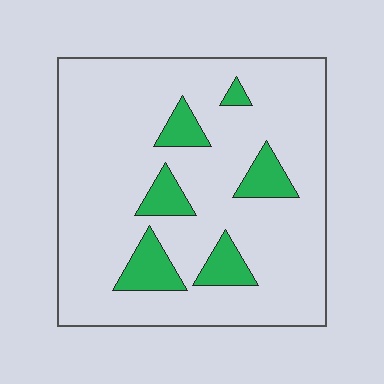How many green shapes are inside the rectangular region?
6.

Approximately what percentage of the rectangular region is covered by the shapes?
Approximately 15%.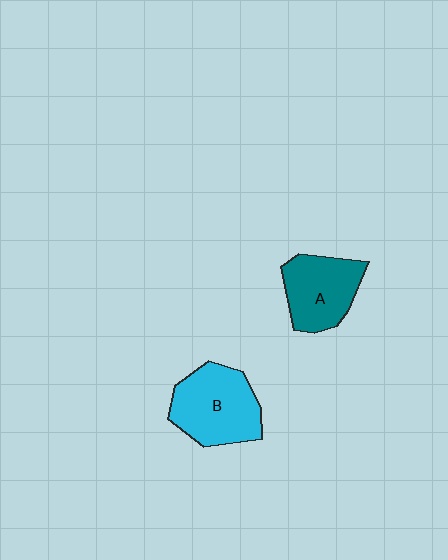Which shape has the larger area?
Shape B (cyan).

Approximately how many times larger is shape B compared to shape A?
Approximately 1.2 times.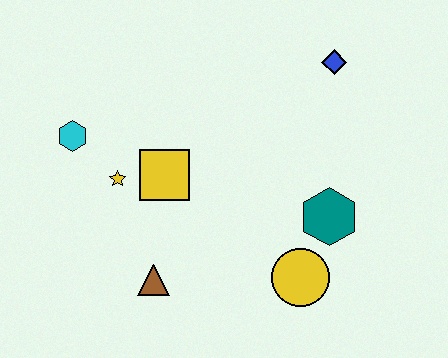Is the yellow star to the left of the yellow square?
Yes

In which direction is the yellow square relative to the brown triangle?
The yellow square is above the brown triangle.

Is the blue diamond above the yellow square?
Yes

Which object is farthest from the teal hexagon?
The cyan hexagon is farthest from the teal hexagon.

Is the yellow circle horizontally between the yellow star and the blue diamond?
Yes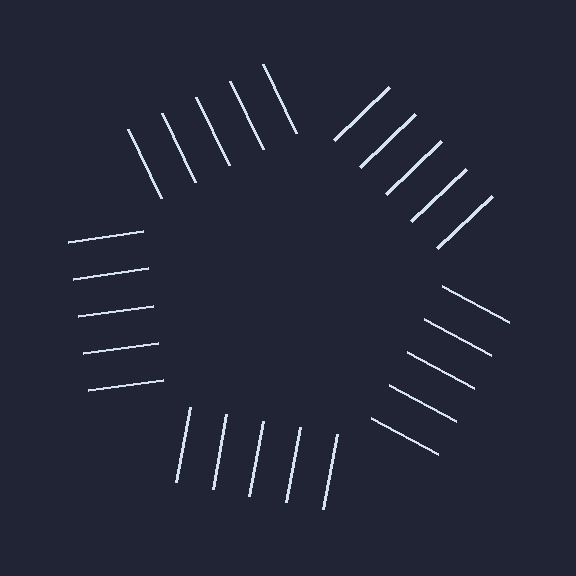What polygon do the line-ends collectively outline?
An illusory pentagon — the line segments terminate on its edges but no continuous stroke is drawn.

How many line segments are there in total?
25 — 5 along each of the 5 edges.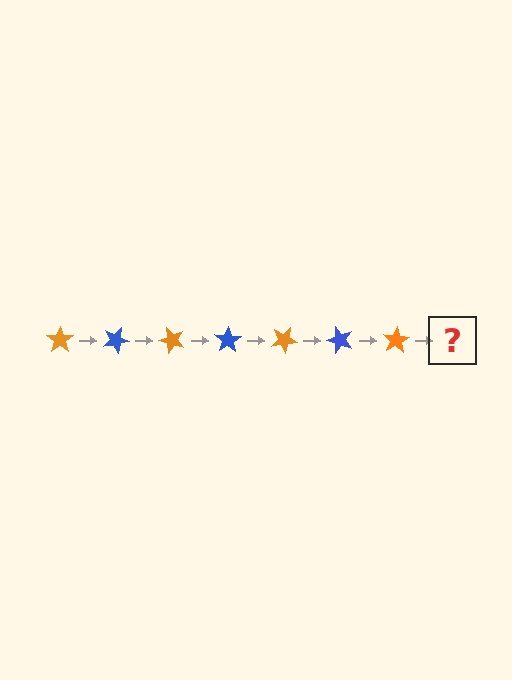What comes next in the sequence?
The next element should be a blue star, rotated 175 degrees from the start.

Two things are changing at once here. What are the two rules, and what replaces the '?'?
The two rules are that it rotates 25 degrees each step and the color cycles through orange and blue. The '?' should be a blue star, rotated 175 degrees from the start.